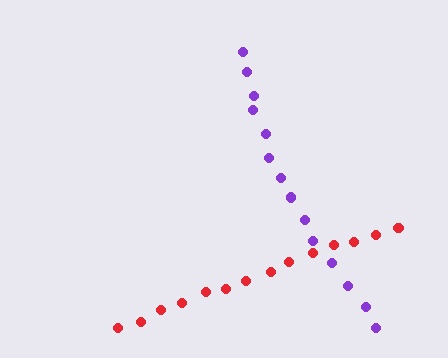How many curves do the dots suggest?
There are 2 distinct paths.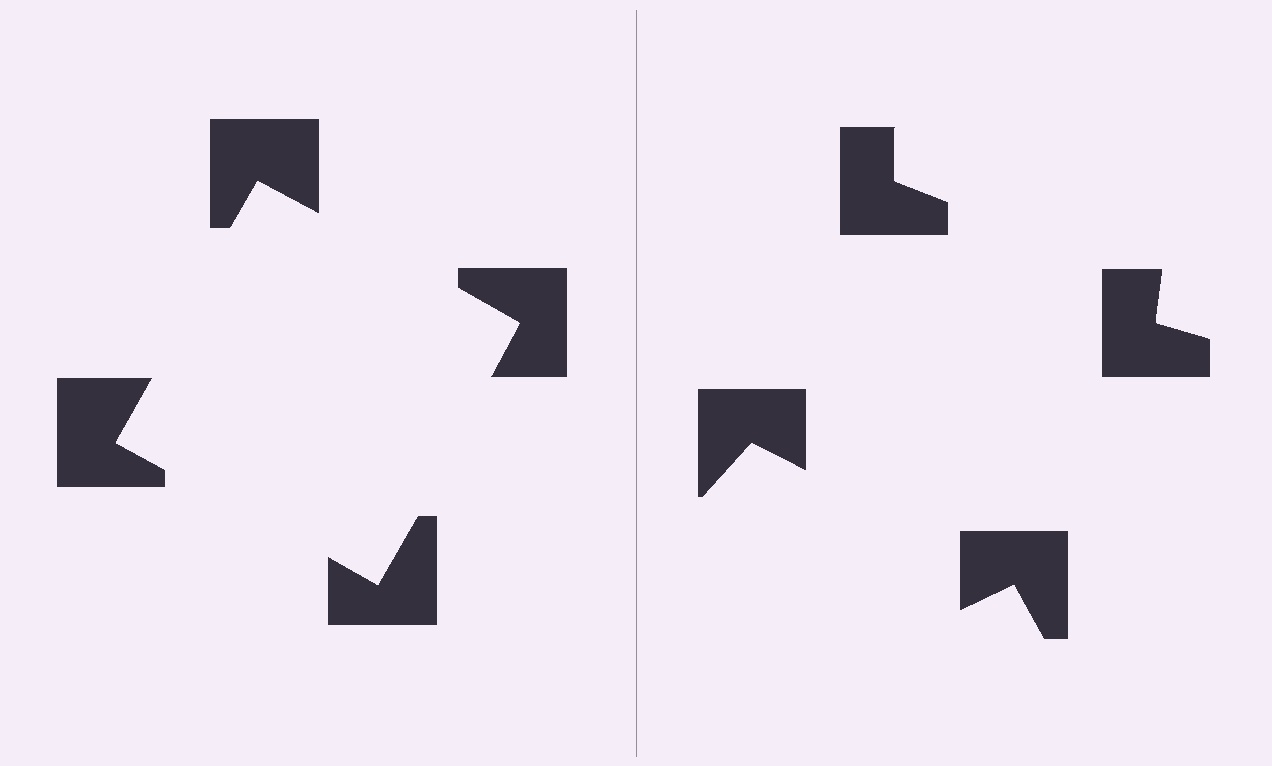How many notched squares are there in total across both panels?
8 — 4 on each side.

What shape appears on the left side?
An illusory square.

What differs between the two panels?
The notched squares are positioned identically on both sides; only the wedge orientations differ. On the left they align to a square; on the right they are misaligned.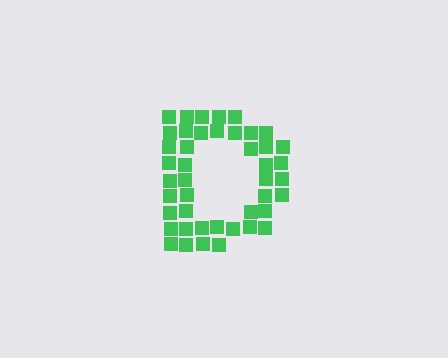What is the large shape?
The large shape is the letter D.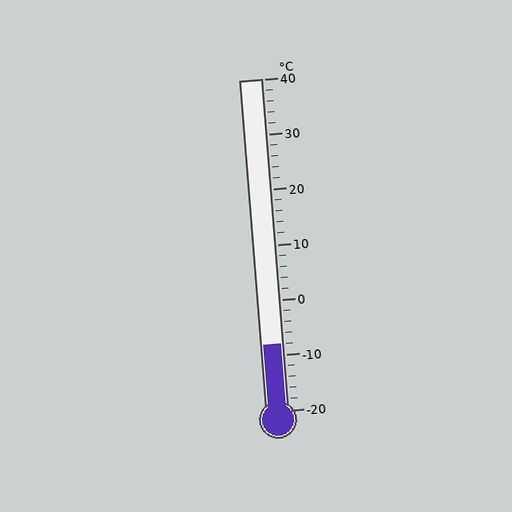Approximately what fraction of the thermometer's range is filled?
The thermometer is filled to approximately 20% of its range.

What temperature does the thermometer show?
The thermometer shows approximately -8°C.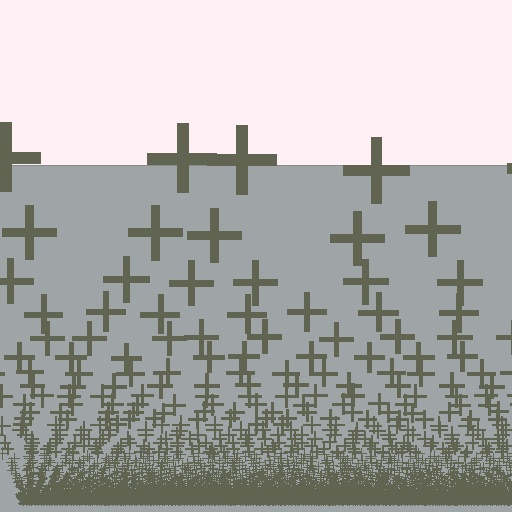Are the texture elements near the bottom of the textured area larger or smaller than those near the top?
Smaller. The gradient is inverted — elements near the bottom are smaller and denser.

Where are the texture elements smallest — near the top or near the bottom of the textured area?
Near the bottom.